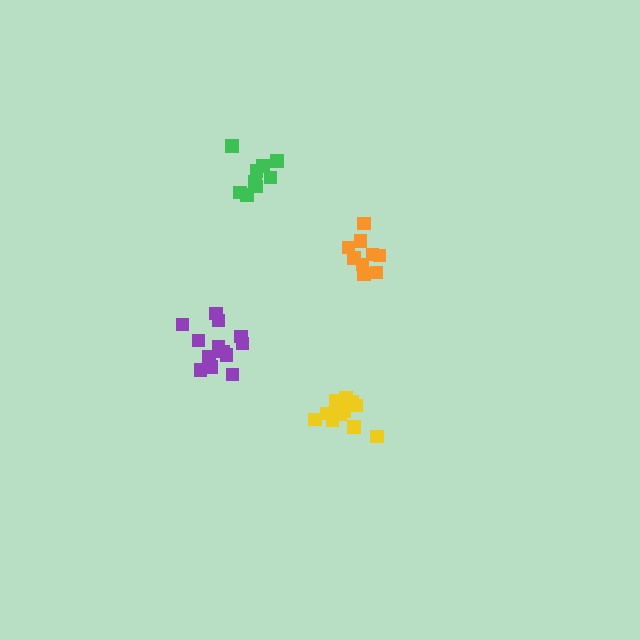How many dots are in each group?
Group 1: 14 dots, Group 2: 12 dots, Group 3: 9 dots, Group 4: 9 dots (44 total).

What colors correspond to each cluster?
The clusters are colored: purple, yellow, orange, green.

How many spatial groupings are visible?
There are 4 spatial groupings.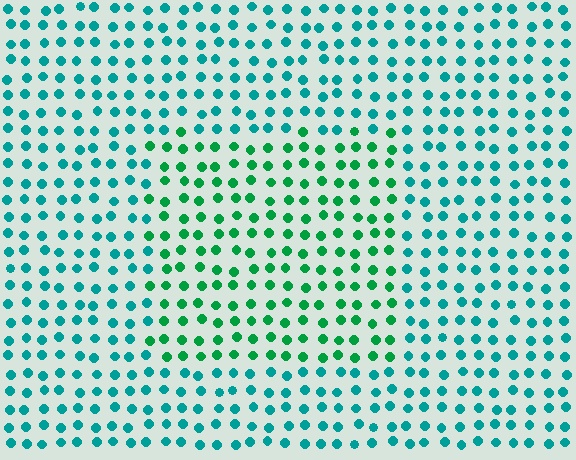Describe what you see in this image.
The image is filled with small teal elements in a uniform arrangement. A rectangle-shaped region is visible where the elements are tinted to a slightly different hue, forming a subtle color boundary.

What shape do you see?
I see a rectangle.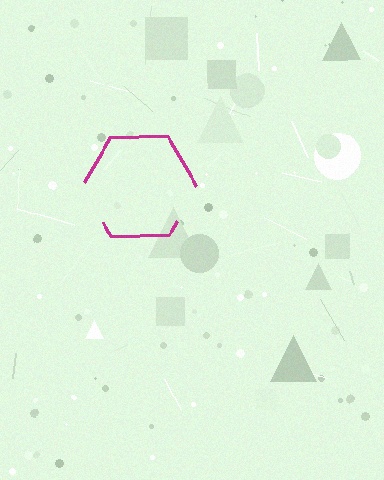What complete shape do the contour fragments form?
The contour fragments form a hexagon.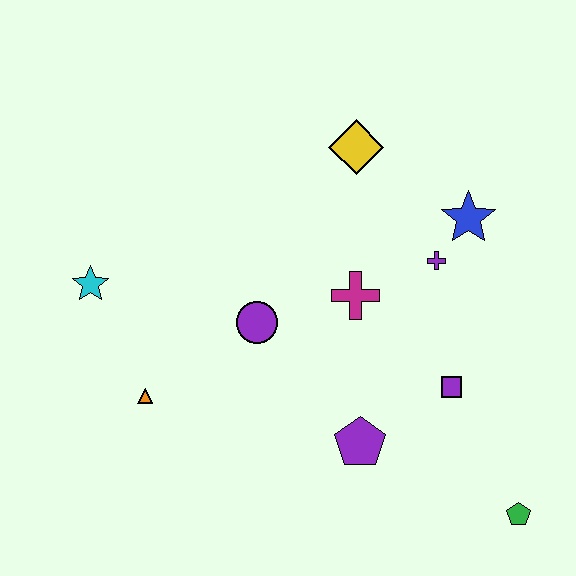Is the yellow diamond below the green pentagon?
No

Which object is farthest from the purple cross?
The cyan star is farthest from the purple cross.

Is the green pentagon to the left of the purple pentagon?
No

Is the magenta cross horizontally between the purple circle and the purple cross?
Yes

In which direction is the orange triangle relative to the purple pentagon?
The orange triangle is to the left of the purple pentagon.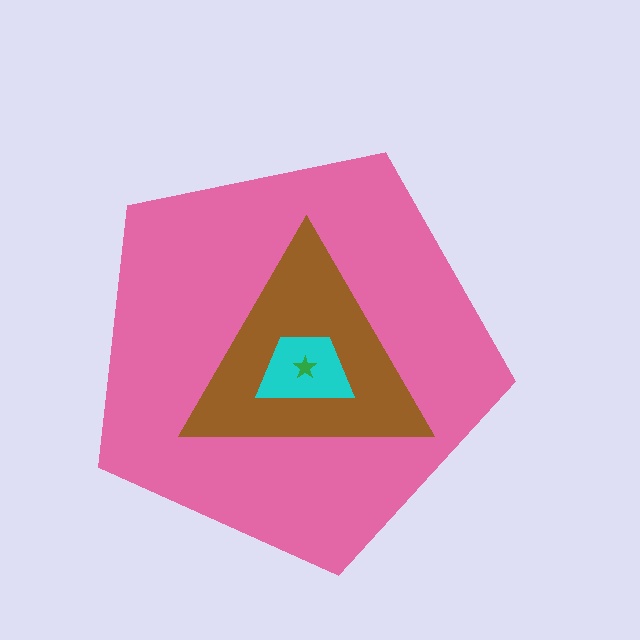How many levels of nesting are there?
4.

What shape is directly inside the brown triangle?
The cyan trapezoid.